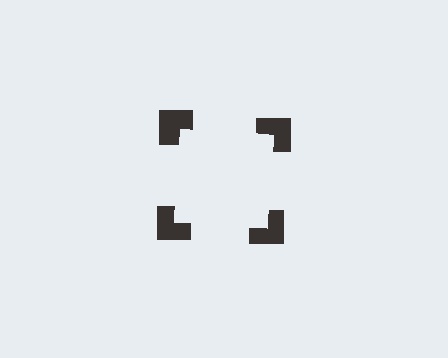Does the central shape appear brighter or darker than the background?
It typically appears slightly brighter than the background, even though no actual brightness change is drawn.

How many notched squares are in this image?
There are 4 — one at each vertex of the illusory square.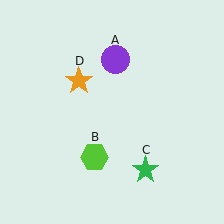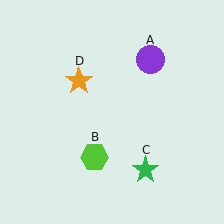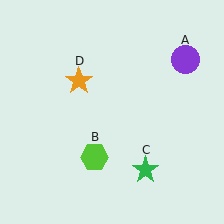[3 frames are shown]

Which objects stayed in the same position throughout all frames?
Lime hexagon (object B) and green star (object C) and orange star (object D) remained stationary.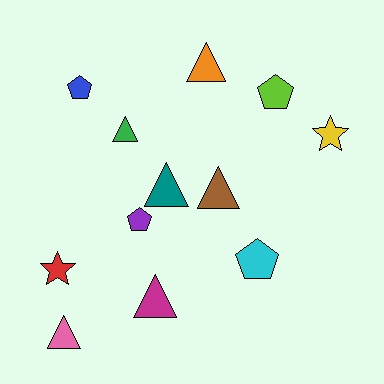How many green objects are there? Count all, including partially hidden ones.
There is 1 green object.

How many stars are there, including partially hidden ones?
There are 2 stars.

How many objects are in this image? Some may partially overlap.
There are 12 objects.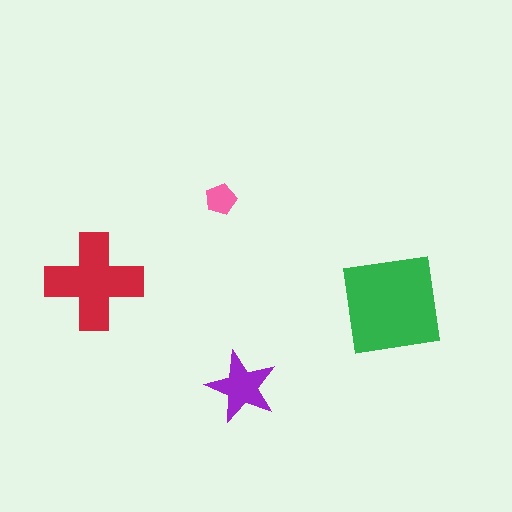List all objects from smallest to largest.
The pink pentagon, the purple star, the red cross, the green square.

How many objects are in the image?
There are 4 objects in the image.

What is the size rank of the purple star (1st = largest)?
3rd.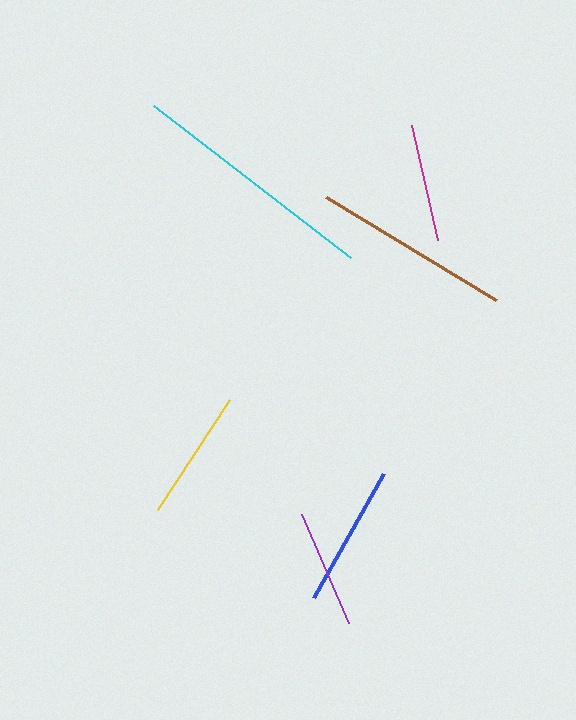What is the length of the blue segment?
The blue segment is approximately 142 pixels long.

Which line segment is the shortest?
The magenta line is the shortest at approximately 118 pixels.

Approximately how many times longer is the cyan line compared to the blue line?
The cyan line is approximately 1.8 times the length of the blue line.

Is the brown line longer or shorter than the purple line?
The brown line is longer than the purple line.